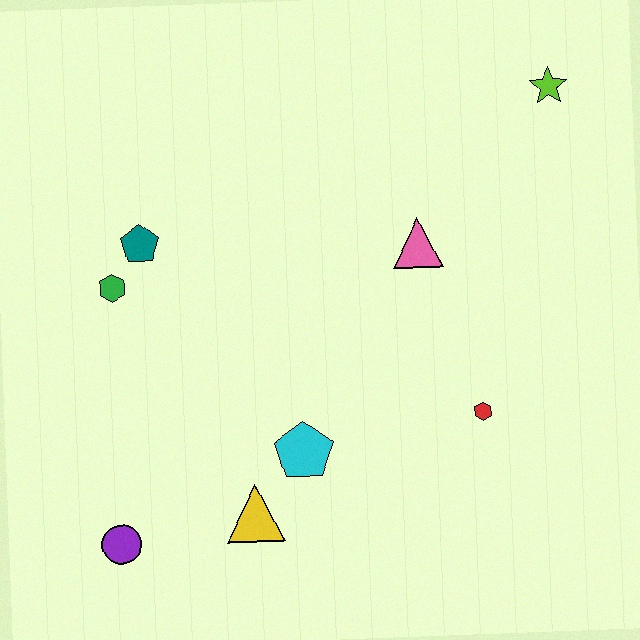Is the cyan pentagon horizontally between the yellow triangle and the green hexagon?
No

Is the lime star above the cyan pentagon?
Yes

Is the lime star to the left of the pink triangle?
No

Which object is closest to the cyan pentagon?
The yellow triangle is closest to the cyan pentagon.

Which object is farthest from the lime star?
The purple circle is farthest from the lime star.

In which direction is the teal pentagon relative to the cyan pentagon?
The teal pentagon is above the cyan pentagon.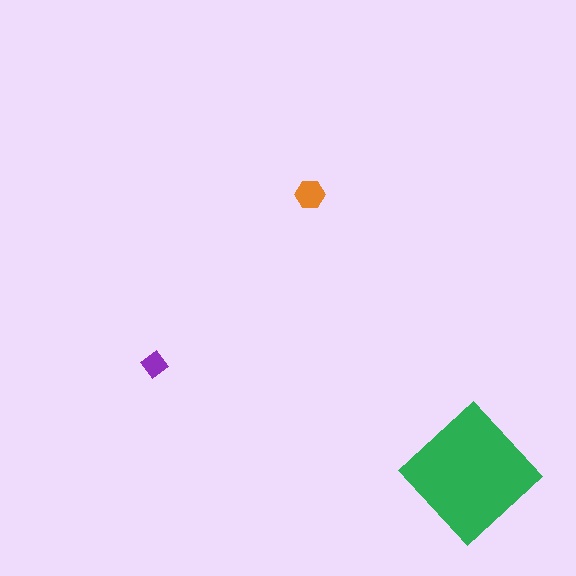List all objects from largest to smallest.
The green diamond, the orange hexagon, the purple diamond.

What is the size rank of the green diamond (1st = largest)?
1st.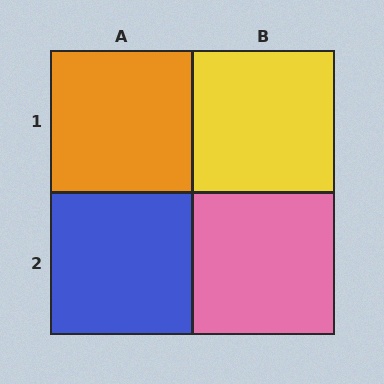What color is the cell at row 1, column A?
Orange.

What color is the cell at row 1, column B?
Yellow.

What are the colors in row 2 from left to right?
Blue, pink.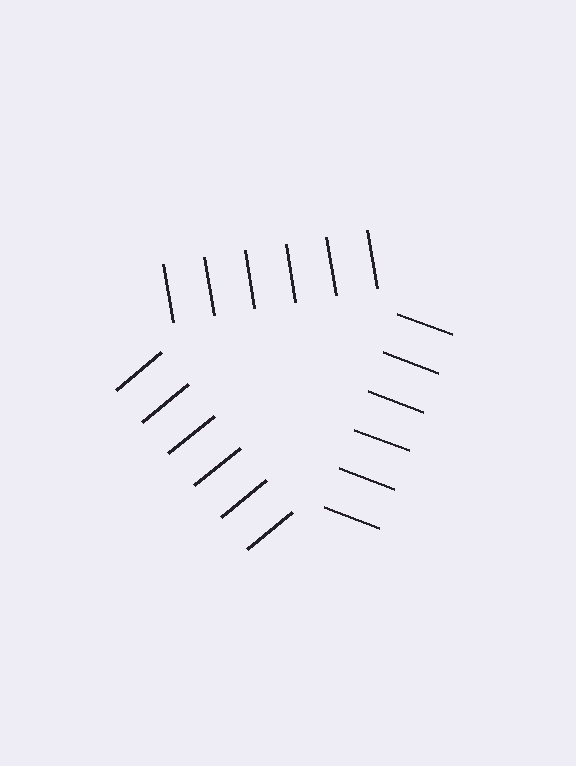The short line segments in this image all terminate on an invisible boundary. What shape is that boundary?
An illusory triangle — the line segments terminate on its edges but no continuous stroke is drawn.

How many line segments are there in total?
18 — 6 along each of the 3 edges.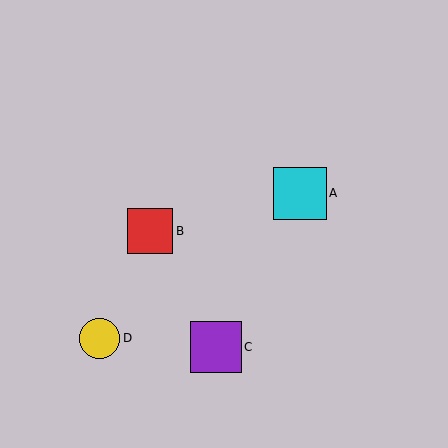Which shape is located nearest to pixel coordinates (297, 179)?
The cyan square (labeled A) at (300, 193) is nearest to that location.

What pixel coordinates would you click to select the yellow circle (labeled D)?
Click at (100, 338) to select the yellow circle D.